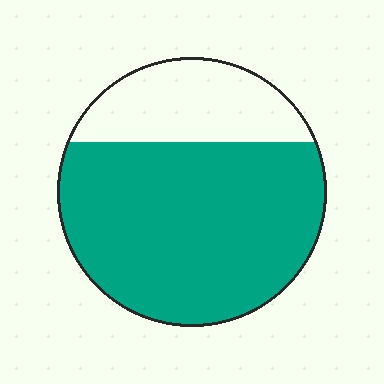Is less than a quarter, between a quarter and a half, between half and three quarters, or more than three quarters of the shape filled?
Between half and three quarters.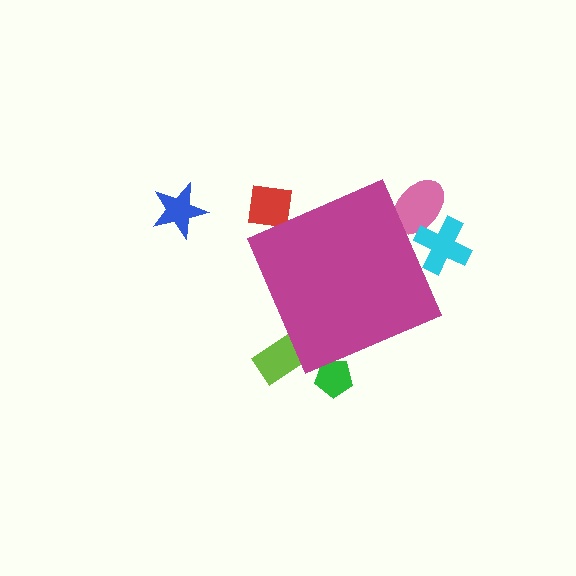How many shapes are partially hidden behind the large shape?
5 shapes are partially hidden.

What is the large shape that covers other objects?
A magenta diamond.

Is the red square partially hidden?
Yes, the red square is partially hidden behind the magenta diamond.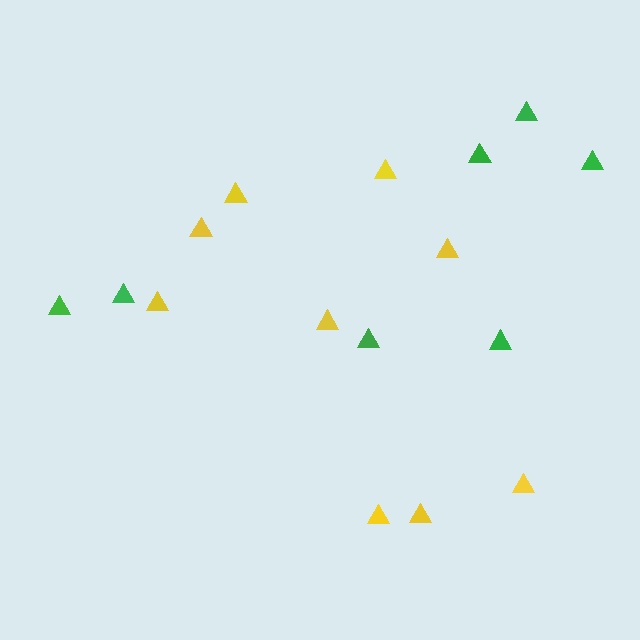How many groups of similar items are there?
There are 2 groups: one group of green triangles (7) and one group of yellow triangles (9).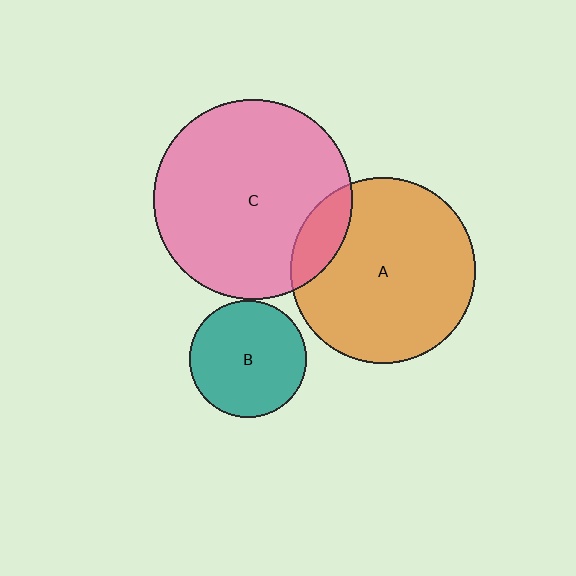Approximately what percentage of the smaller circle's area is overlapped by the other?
Approximately 15%.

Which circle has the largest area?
Circle C (pink).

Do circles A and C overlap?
Yes.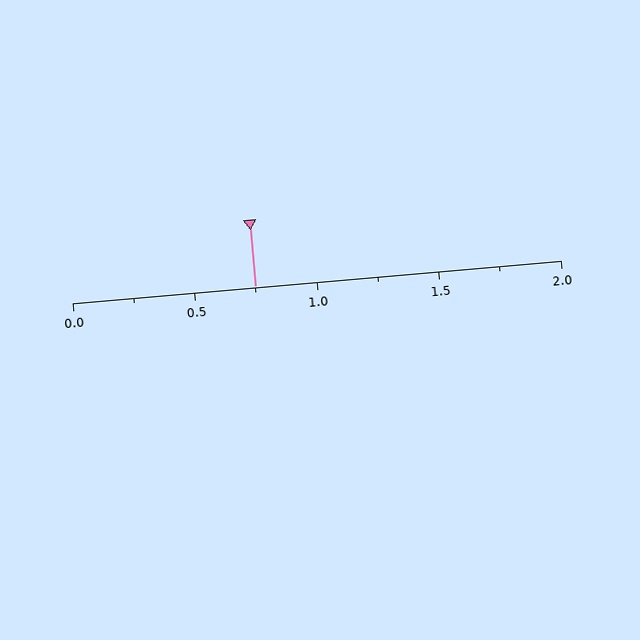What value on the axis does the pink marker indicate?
The marker indicates approximately 0.75.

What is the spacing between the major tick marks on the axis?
The major ticks are spaced 0.5 apart.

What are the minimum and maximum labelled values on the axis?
The axis runs from 0.0 to 2.0.